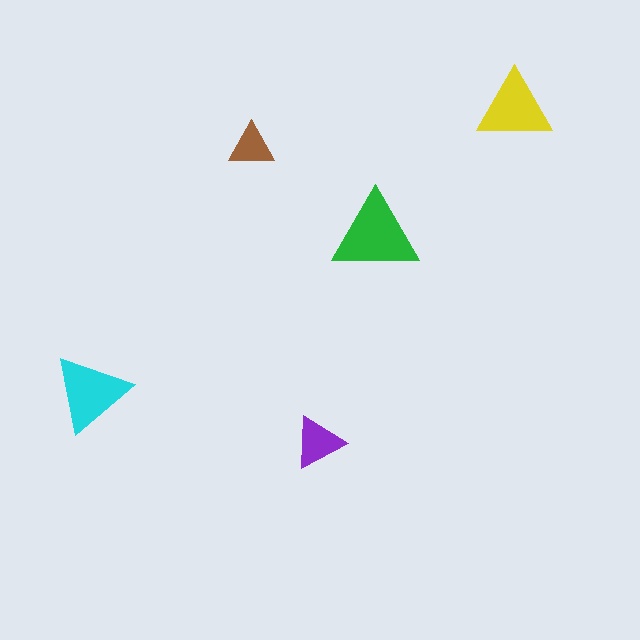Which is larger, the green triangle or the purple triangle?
The green one.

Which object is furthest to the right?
The yellow triangle is rightmost.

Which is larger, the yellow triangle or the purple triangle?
The yellow one.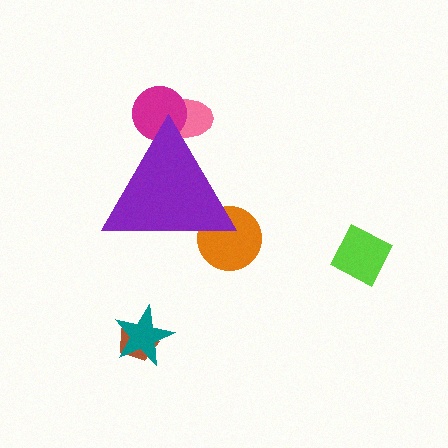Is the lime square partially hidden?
No, the lime square is fully visible.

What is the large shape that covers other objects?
A purple triangle.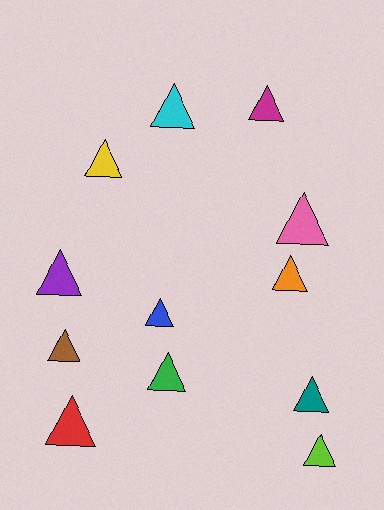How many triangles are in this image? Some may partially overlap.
There are 12 triangles.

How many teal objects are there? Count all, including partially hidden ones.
There is 1 teal object.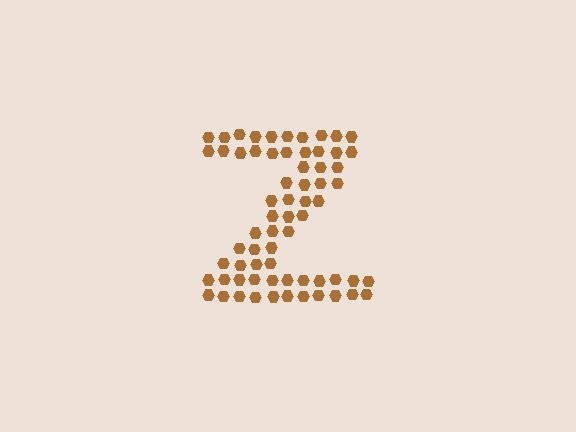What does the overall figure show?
The overall figure shows the letter Z.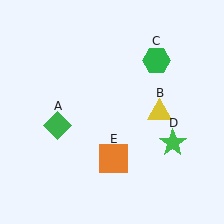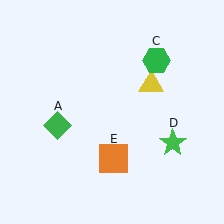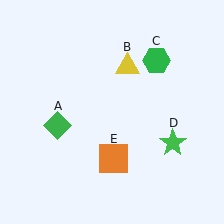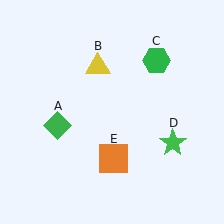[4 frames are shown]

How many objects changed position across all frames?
1 object changed position: yellow triangle (object B).